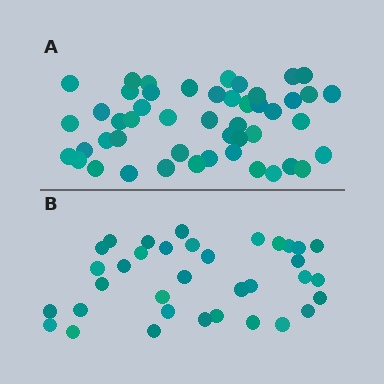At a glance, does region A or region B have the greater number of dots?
Region A (the top region) has more dots.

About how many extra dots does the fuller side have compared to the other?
Region A has approximately 15 more dots than region B.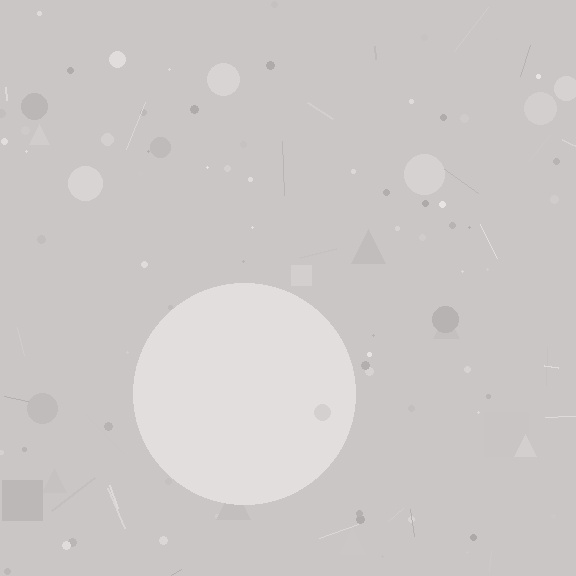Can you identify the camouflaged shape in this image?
The camouflaged shape is a circle.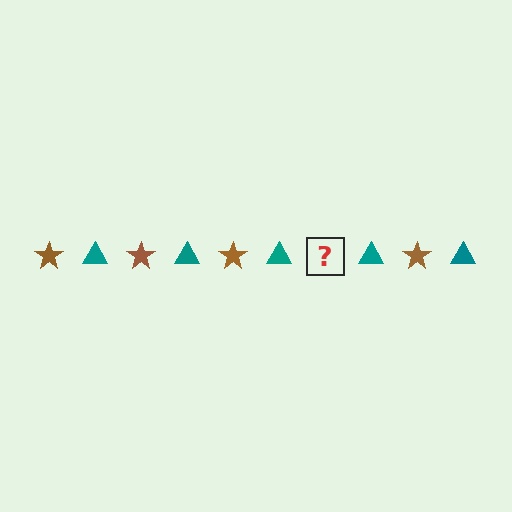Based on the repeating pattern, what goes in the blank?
The blank should be a brown star.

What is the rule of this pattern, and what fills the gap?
The rule is that the pattern alternates between brown star and teal triangle. The gap should be filled with a brown star.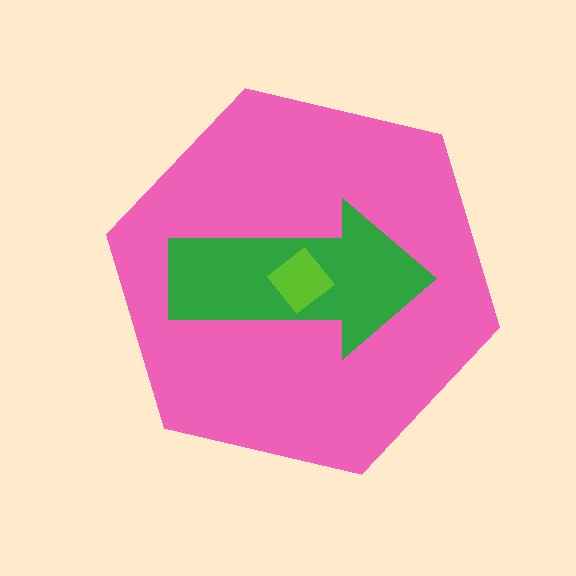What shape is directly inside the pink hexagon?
The green arrow.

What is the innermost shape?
The lime diamond.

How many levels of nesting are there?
3.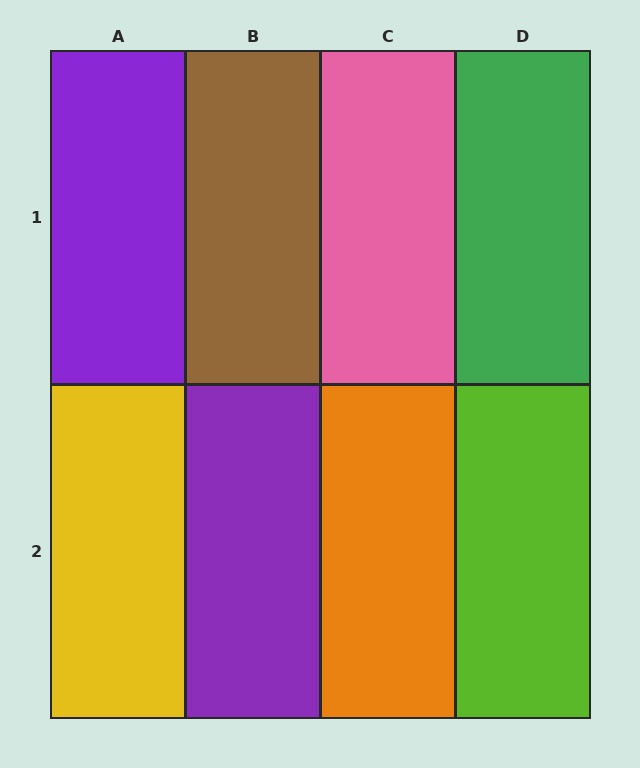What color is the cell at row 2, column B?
Purple.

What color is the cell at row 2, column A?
Yellow.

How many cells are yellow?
1 cell is yellow.